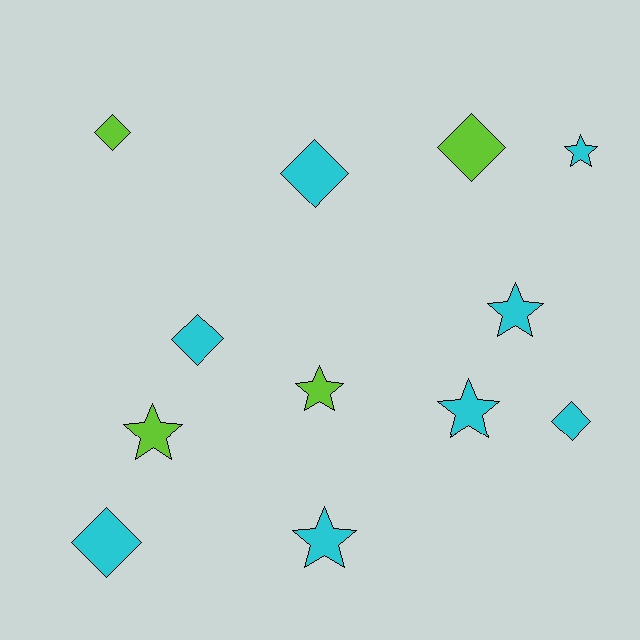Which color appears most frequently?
Cyan, with 8 objects.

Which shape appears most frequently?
Star, with 6 objects.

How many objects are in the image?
There are 12 objects.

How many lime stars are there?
There are 2 lime stars.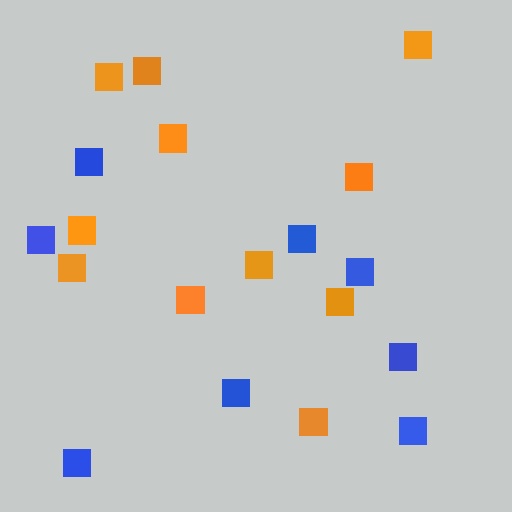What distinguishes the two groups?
There are 2 groups: one group of orange squares (11) and one group of blue squares (8).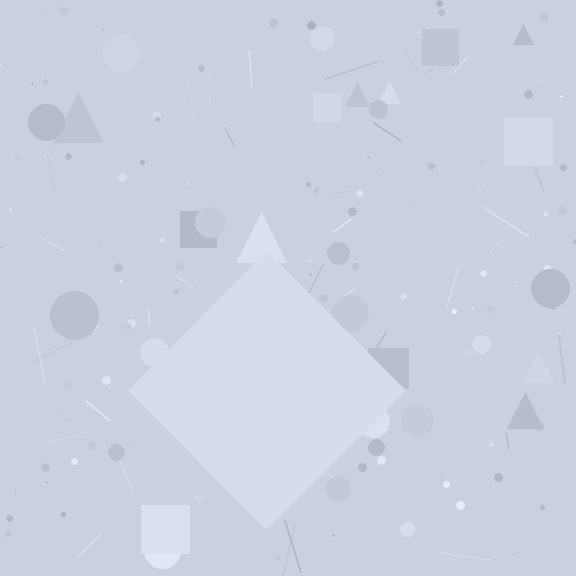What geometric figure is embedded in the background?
A diamond is embedded in the background.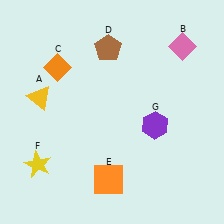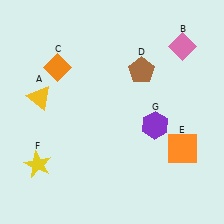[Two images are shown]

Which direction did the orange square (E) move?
The orange square (E) moved right.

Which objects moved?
The objects that moved are: the brown pentagon (D), the orange square (E).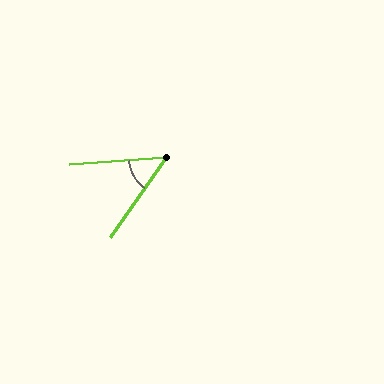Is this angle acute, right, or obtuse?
It is acute.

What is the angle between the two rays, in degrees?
Approximately 51 degrees.